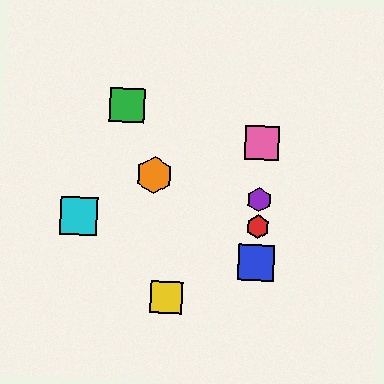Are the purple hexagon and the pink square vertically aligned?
Yes, both are at x≈259.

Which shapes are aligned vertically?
The red hexagon, the blue square, the purple hexagon, the pink square are aligned vertically.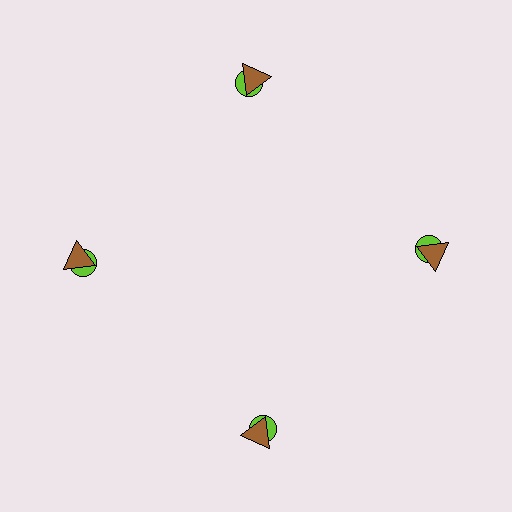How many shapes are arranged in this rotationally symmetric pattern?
There are 8 shapes, arranged in 4 groups of 2.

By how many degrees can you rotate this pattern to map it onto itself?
The pattern maps onto itself every 90 degrees of rotation.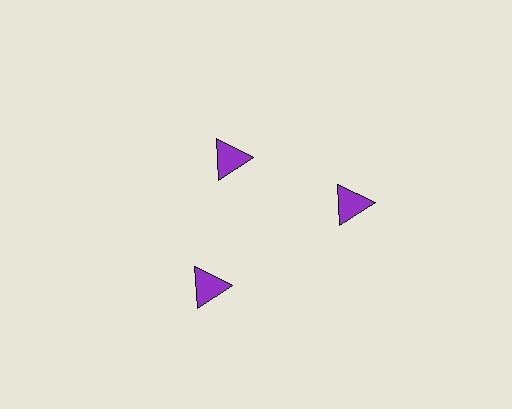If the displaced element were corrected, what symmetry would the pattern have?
It would have 3-fold rotational symmetry — the pattern would map onto itself every 120 degrees.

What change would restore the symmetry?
The symmetry would be restored by moving it outward, back onto the ring so that all 3 triangles sit at equal angles and equal distance from the center.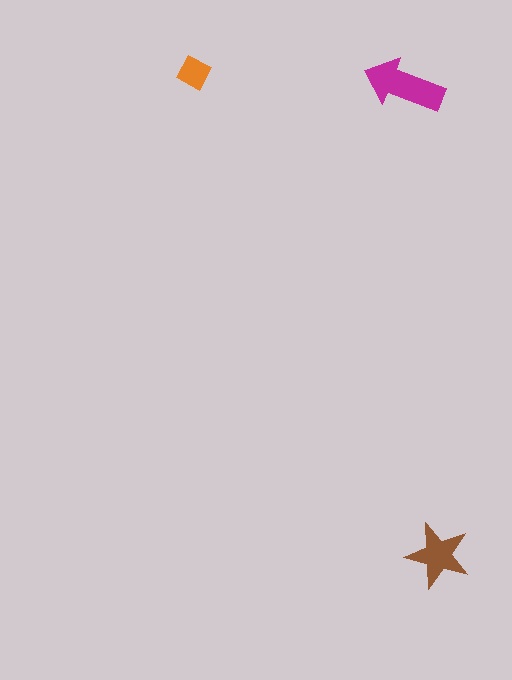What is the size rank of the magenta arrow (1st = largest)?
1st.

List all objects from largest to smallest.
The magenta arrow, the brown star, the orange square.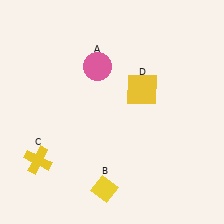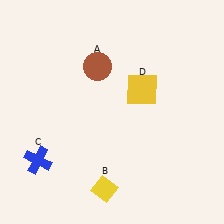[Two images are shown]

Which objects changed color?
A changed from pink to brown. C changed from yellow to blue.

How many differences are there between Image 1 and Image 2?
There are 2 differences between the two images.